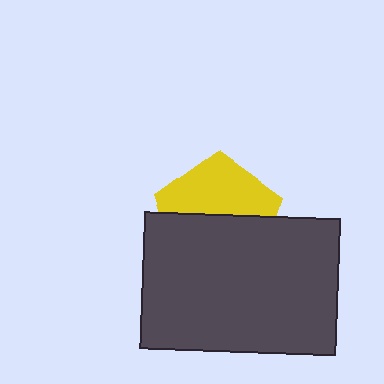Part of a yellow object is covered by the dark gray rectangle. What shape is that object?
It is a pentagon.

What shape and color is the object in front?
The object in front is a dark gray rectangle.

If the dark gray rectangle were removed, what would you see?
You would see the complete yellow pentagon.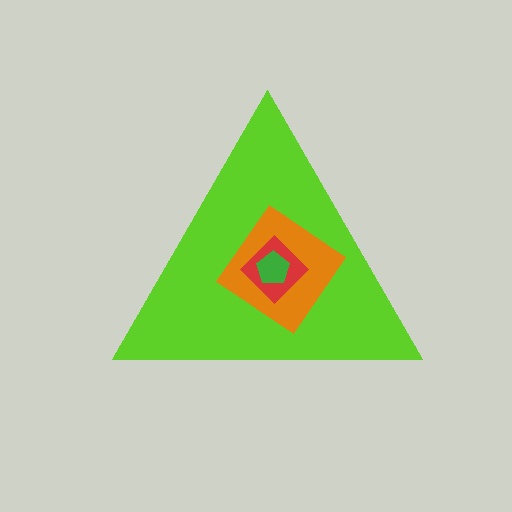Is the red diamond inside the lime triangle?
Yes.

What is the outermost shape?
The lime triangle.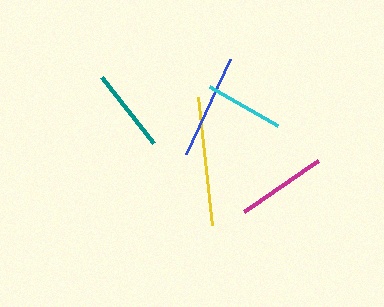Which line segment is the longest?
The yellow line is the longest at approximately 129 pixels.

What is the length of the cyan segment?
The cyan segment is approximately 78 pixels long.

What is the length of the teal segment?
The teal segment is approximately 83 pixels long.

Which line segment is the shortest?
The cyan line is the shortest at approximately 78 pixels.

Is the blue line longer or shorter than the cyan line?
The blue line is longer than the cyan line.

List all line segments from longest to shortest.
From longest to shortest: yellow, blue, magenta, teal, cyan.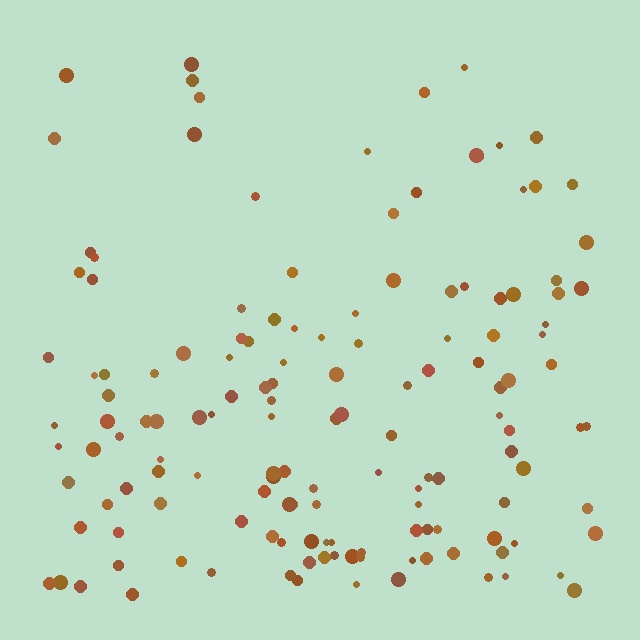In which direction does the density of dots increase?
From top to bottom, with the bottom side densest.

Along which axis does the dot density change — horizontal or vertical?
Vertical.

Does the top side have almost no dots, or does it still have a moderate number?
Still a moderate number, just noticeably fewer than the bottom.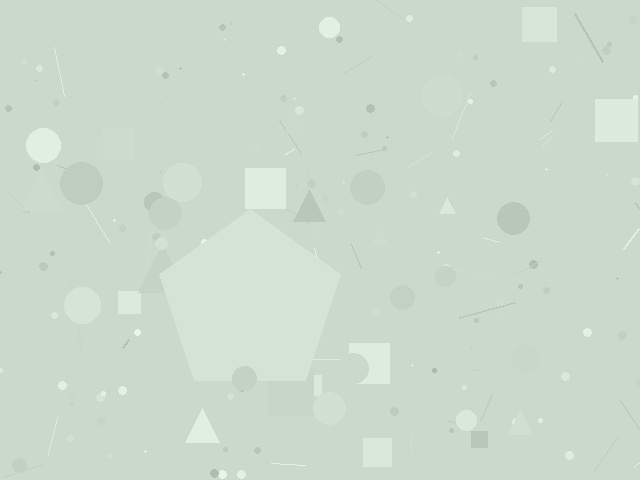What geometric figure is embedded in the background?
A pentagon is embedded in the background.